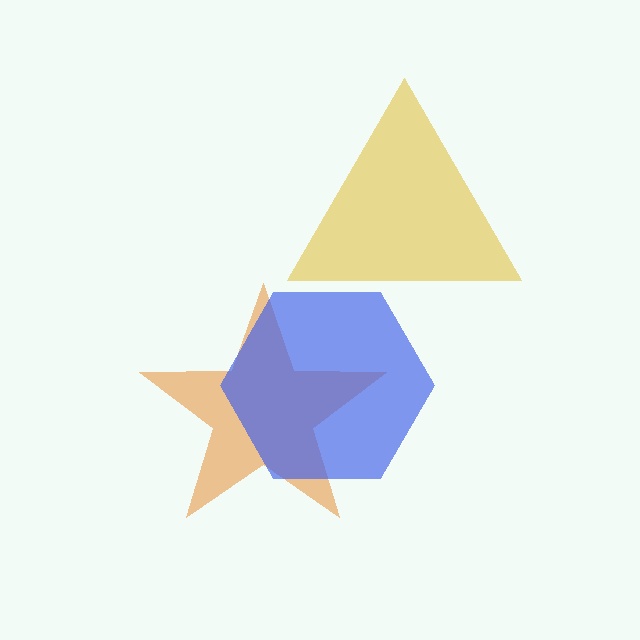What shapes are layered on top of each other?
The layered shapes are: an orange star, a yellow triangle, a blue hexagon.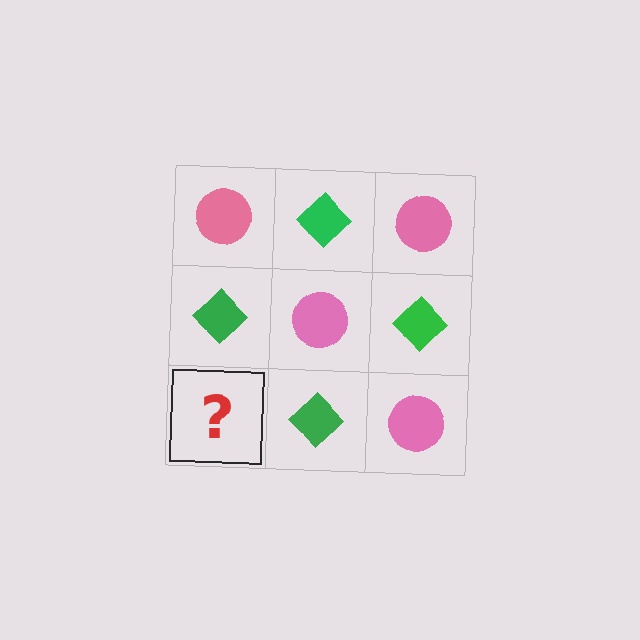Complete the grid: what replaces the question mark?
The question mark should be replaced with a pink circle.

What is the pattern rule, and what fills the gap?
The rule is that it alternates pink circle and green diamond in a checkerboard pattern. The gap should be filled with a pink circle.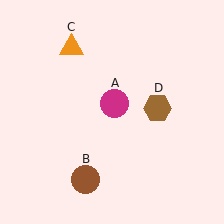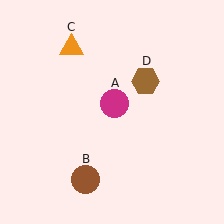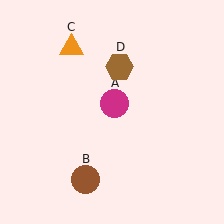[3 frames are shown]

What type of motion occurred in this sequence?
The brown hexagon (object D) rotated counterclockwise around the center of the scene.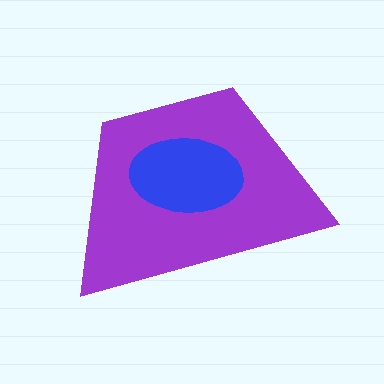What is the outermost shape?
The purple trapezoid.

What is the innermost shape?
The blue ellipse.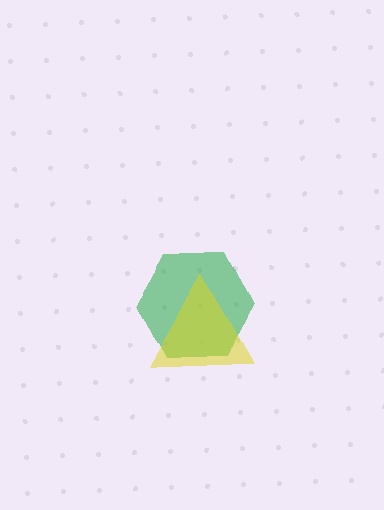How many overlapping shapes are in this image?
There are 2 overlapping shapes in the image.